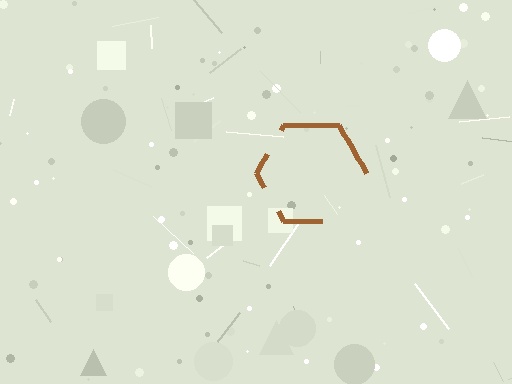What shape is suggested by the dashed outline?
The dashed outline suggests a hexagon.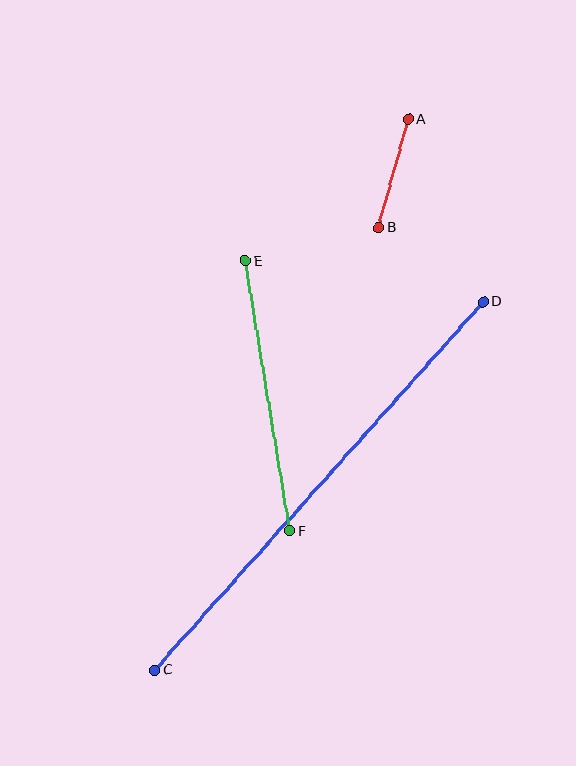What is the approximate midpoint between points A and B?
The midpoint is at approximately (393, 173) pixels.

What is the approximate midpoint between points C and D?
The midpoint is at approximately (319, 486) pixels.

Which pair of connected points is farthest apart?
Points C and D are farthest apart.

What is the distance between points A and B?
The distance is approximately 112 pixels.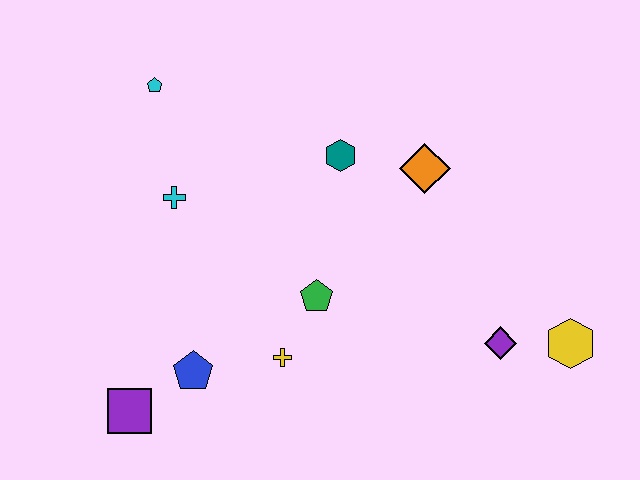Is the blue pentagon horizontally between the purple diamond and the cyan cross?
Yes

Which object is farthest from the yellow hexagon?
The cyan pentagon is farthest from the yellow hexagon.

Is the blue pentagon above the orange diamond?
No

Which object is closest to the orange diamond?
The teal hexagon is closest to the orange diamond.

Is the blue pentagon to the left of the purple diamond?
Yes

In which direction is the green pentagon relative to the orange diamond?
The green pentagon is below the orange diamond.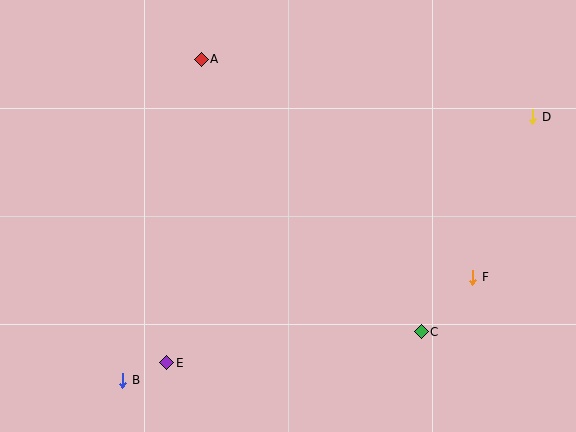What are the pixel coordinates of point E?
Point E is at (167, 363).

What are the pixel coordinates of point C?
Point C is at (421, 332).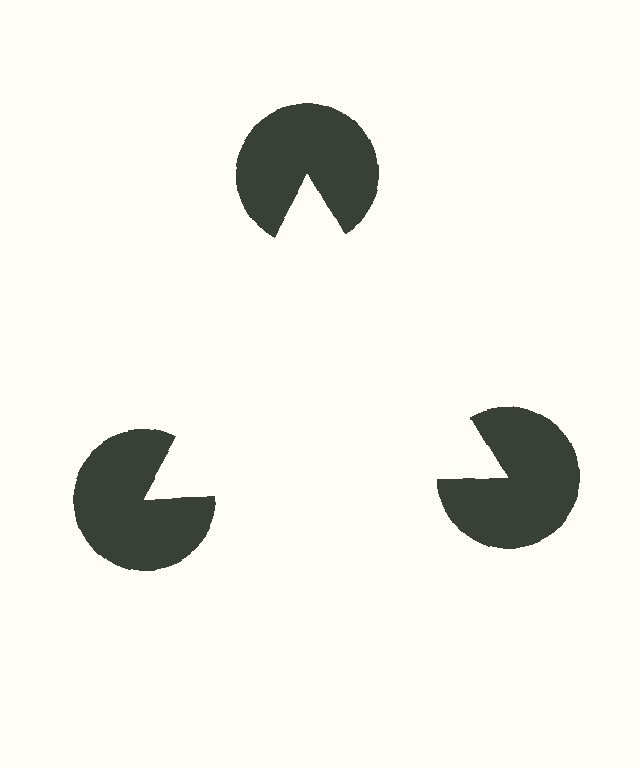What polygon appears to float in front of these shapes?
An illusory triangle — its edges are inferred from the aligned wedge cuts in the pac-man discs, not physically drawn.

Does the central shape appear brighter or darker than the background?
It typically appears slightly brighter than the background, even though no actual brightness change is drawn.